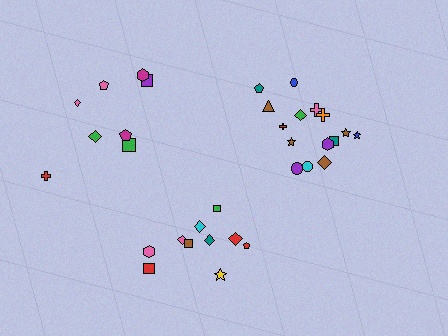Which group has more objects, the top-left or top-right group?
The top-right group.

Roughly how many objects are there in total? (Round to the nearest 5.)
Roughly 35 objects in total.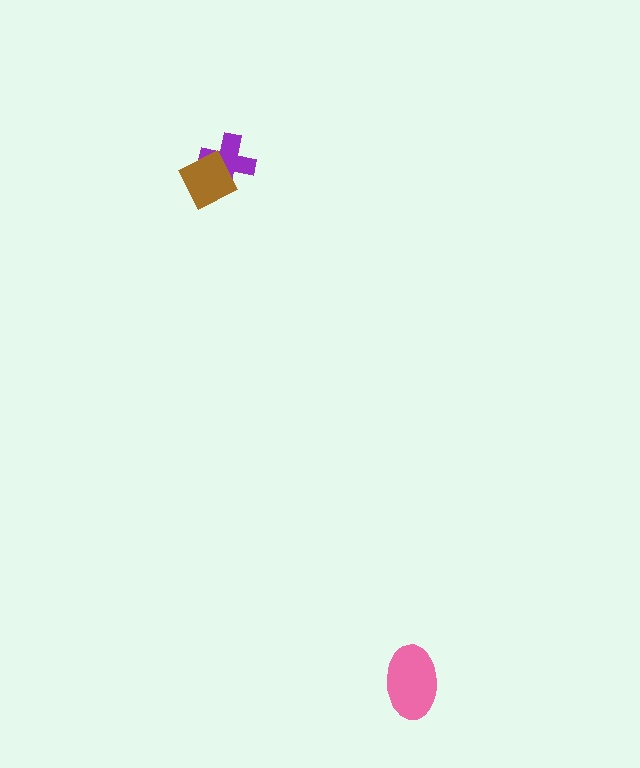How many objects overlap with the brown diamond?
1 object overlaps with the brown diamond.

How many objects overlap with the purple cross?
1 object overlaps with the purple cross.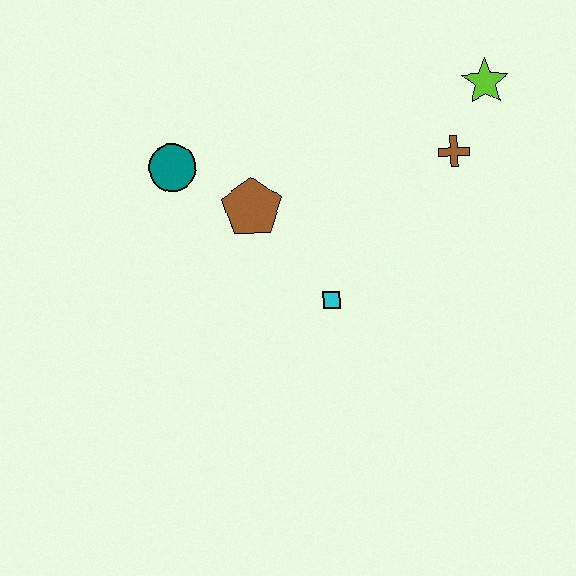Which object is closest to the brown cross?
The lime star is closest to the brown cross.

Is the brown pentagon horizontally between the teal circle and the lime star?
Yes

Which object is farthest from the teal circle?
The lime star is farthest from the teal circle.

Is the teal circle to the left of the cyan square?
Yes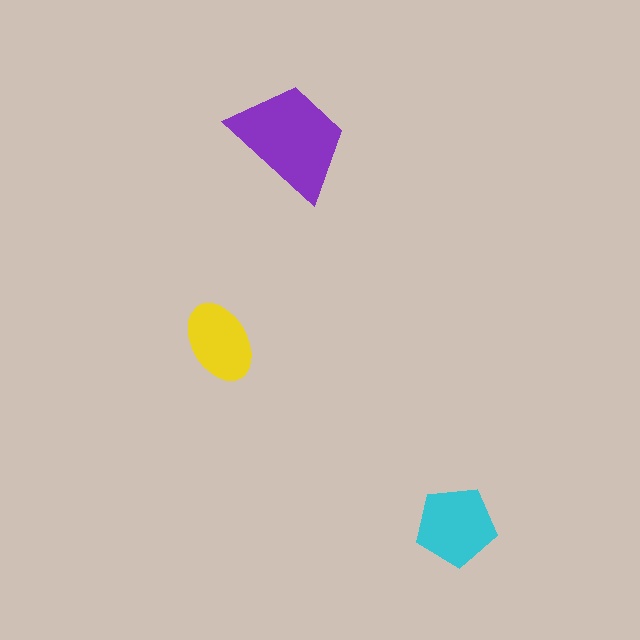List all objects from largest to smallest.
The purple trapezoid, the cyan pentagon, the yellow ellipse.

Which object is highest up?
The purple trapezoid is topmost.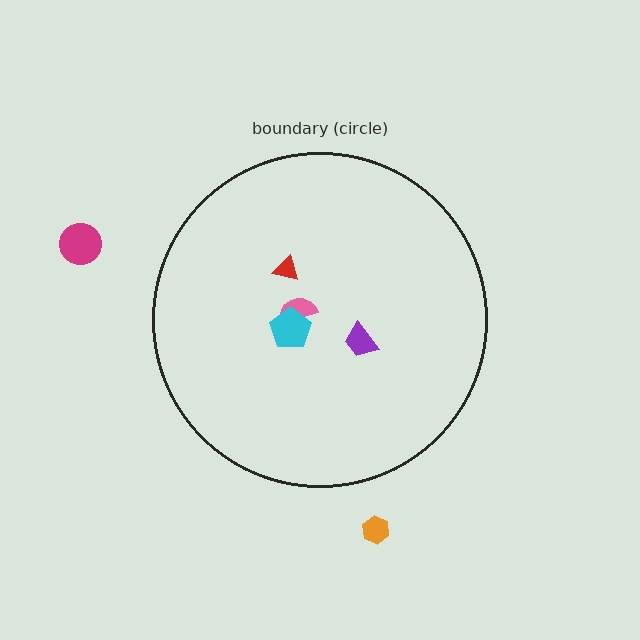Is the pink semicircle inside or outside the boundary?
Inside.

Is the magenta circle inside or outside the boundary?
Outside.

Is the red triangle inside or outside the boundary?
Inside.